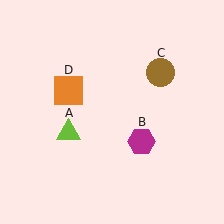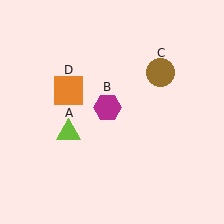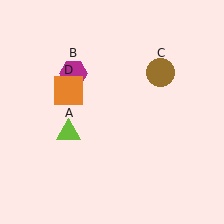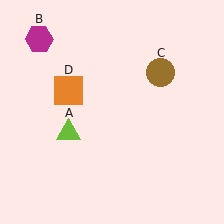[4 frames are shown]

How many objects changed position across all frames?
1 object changed position: magenta hexagon (object B).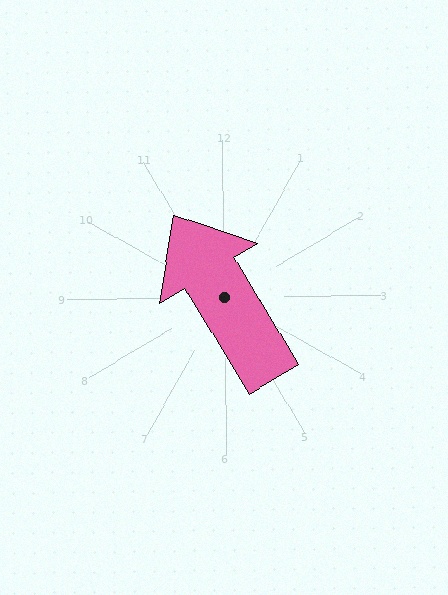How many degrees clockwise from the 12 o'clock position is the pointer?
Approximately 329 degrees.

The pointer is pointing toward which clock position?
Roughly 11 o'clock.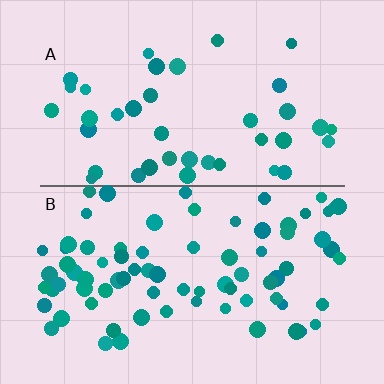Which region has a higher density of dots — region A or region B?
B (the bottom).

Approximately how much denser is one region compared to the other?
Approximately 1.9× — region B over region A.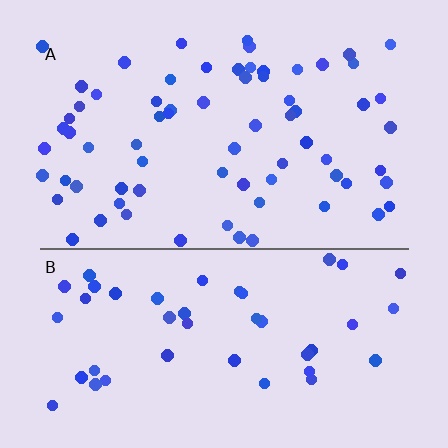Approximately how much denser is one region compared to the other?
Approximately 1.6× — region A over region B.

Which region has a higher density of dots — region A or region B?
A (the top).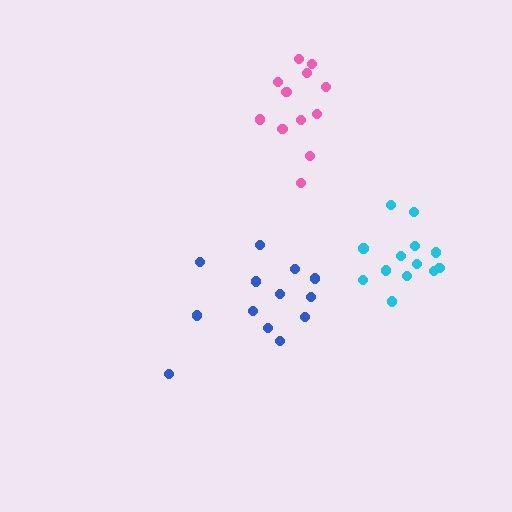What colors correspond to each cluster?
The clusters are colored: blue, cyan, pink.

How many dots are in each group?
Group 1: 13 dots, Group 2: 13 dots, Group 3: 12 dots (38 total).